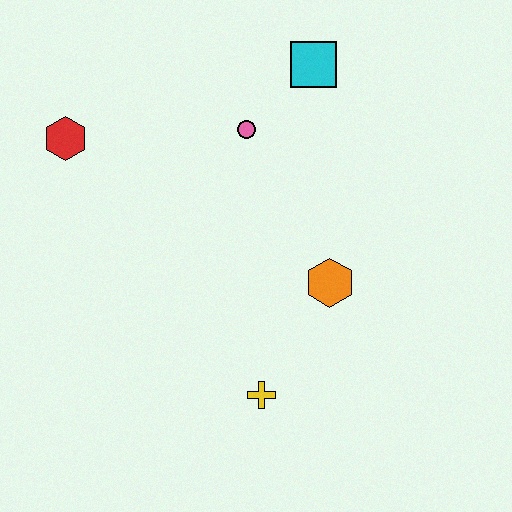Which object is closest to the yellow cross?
The orange hexagon is closest to the yellow cross.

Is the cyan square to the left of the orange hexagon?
Yes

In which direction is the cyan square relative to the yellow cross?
The cyan square is above the yellow cross.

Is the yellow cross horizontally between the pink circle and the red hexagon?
No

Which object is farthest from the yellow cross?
The cyan square is farthest from the yellow cross.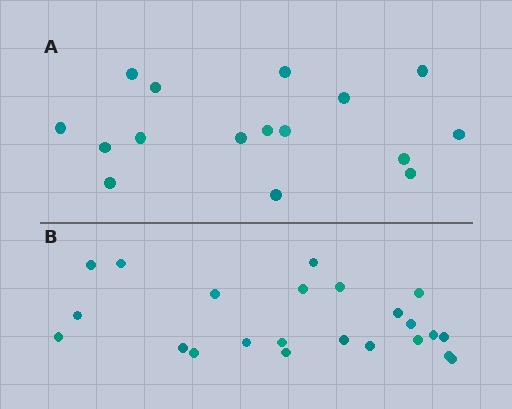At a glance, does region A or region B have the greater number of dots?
Region B (the bottom region) has more dots.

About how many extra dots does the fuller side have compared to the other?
Region B has roughly 8 or so more dots than region A.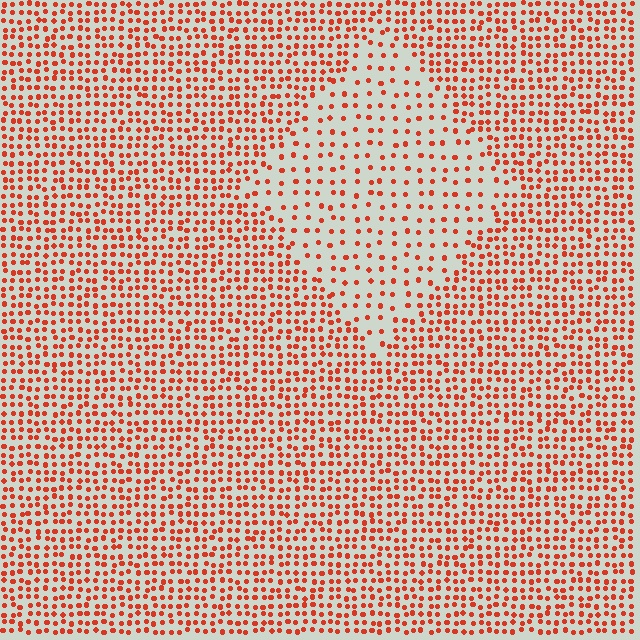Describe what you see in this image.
The image contains small red elements arranged at two different densities. A diamond-shaped region is visible where the elements are less densely packed than the surrounding area.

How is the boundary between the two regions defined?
The boundary is defined by a change in element density (approximately 2.2x ratio). All elements are the same color, size, and shape.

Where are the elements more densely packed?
The elements are more densely packed outside the diamond boundary.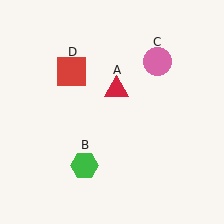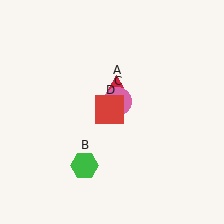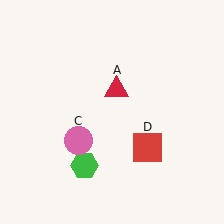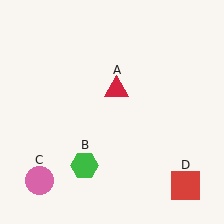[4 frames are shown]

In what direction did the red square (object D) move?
The red square (object D) moved down and to the right.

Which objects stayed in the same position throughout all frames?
Red triangle (object A) and green hexagon (object B) remained stationary.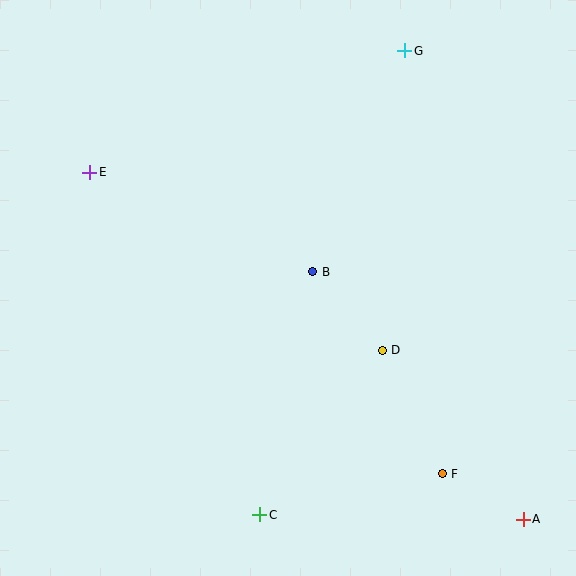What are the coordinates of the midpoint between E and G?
The midpoint between E and G is at (247, 111).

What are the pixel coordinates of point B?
Point B is at (313, 272).